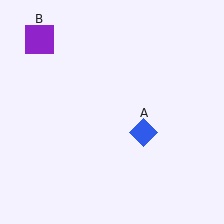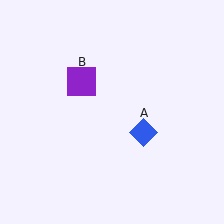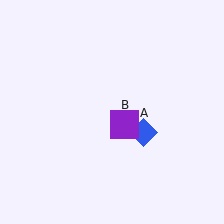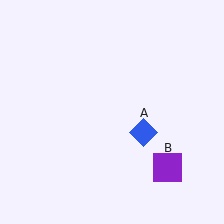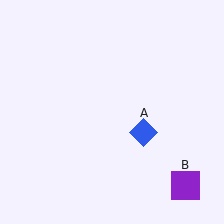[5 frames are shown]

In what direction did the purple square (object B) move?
The purple square (object B) moved down and to the right.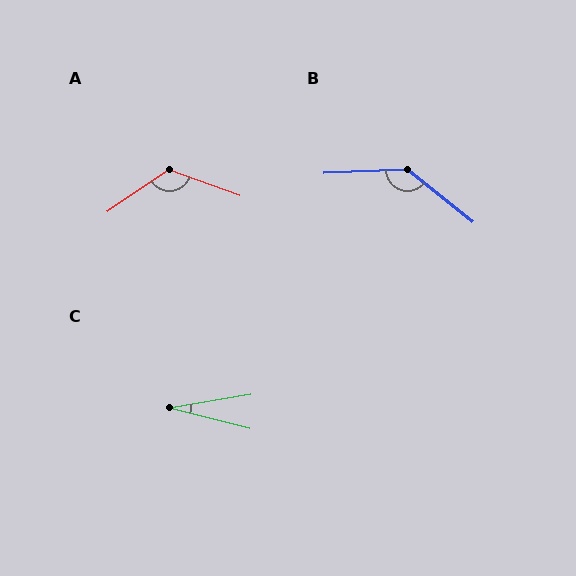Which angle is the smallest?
C, at approximately 24 degrees.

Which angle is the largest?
B, at approximately 139 degrees.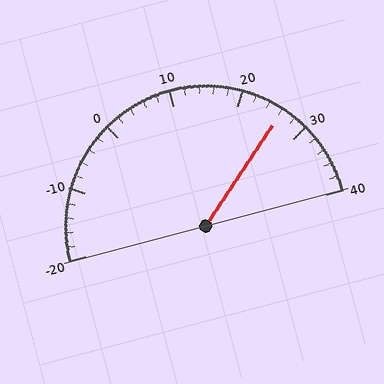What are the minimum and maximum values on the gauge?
The gauge ranges from -20 to 40.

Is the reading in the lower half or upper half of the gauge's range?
The reading is in the upper half of the range (-20 to 40).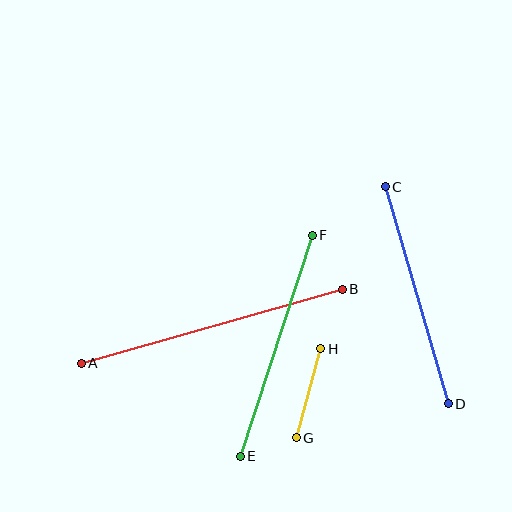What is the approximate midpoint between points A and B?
The midpoint is at approximately (212, 326) pixels.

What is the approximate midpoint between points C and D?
The midpoint is at approximately (417, 295) pixels.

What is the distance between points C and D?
The distance is approximately 226 pixels.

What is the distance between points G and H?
The distance is approximately 92 pixels.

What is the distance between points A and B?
The distance is approximately 271 pixels.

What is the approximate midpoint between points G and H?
The midpoint is at approximately (309, 393) pixels.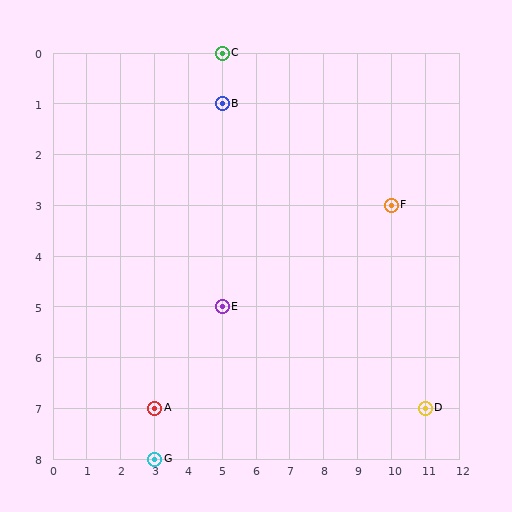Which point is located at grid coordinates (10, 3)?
Point F is at (10, 3).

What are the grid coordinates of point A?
Point A is at grid coordinates (3, 7).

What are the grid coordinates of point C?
Point C is at grid coordinates (5, 0).